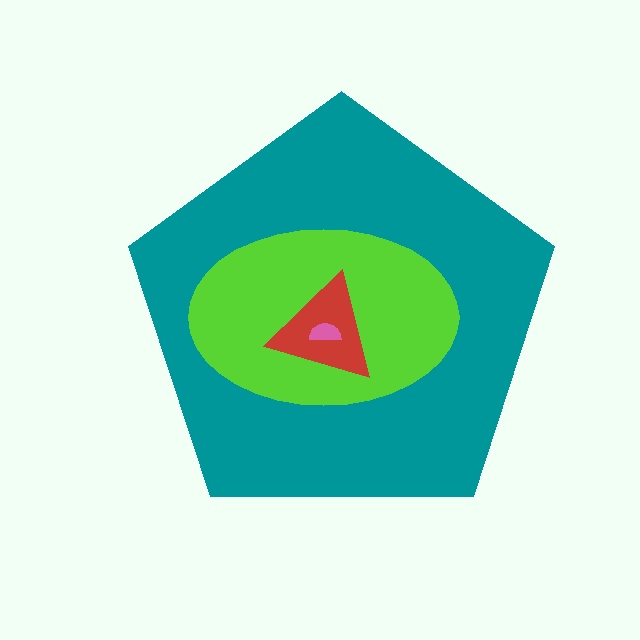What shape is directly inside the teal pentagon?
The lime ellipse.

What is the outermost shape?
The teal pentagon.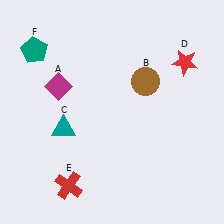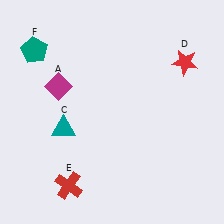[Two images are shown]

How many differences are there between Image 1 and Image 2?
There is 1 difference between the two images.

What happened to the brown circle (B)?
The brown circle (B) was removed in Image 2. It was in the top-right area of Image 1.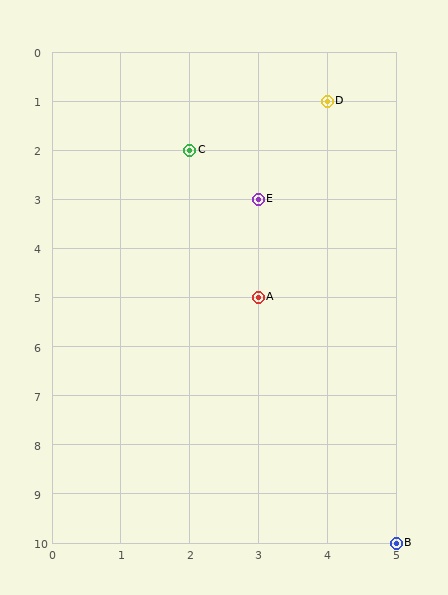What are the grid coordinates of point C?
Point C is at grid coordinates (2, 2).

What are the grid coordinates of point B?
Point B is at grid coordinates (5, 10).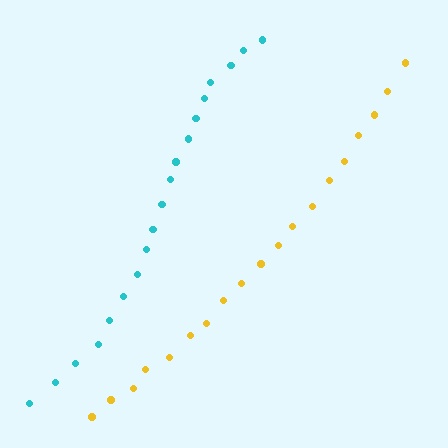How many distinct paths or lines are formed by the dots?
There are 2 distinct paths.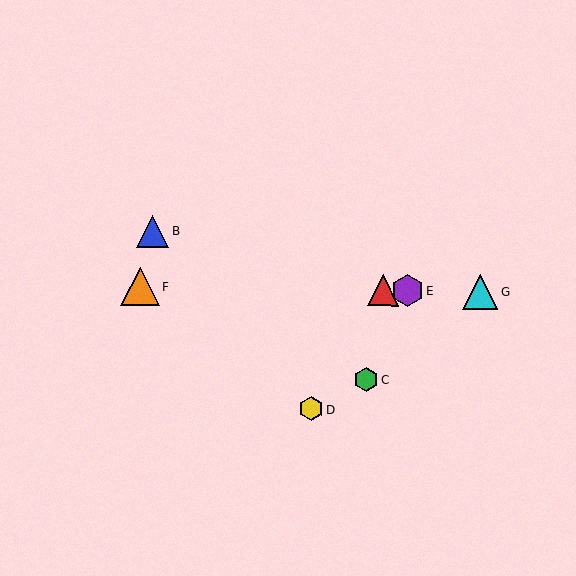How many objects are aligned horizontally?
4 objects (A, E, F, G) are aligned horizontally.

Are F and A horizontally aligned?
Yes, both are at y≈287.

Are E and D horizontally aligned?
No, E is at y≈291 and D is at y≈409.